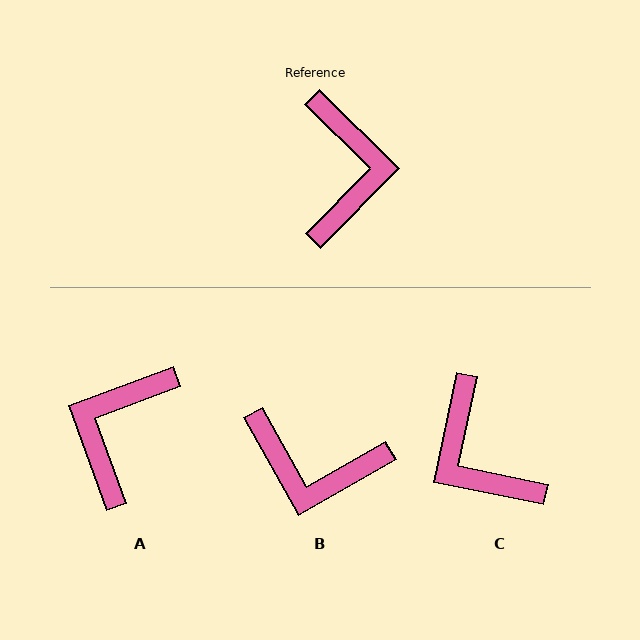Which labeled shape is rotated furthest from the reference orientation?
A, about 155 degrees away.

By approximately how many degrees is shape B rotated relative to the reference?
Approximately 106 degrees clockwise.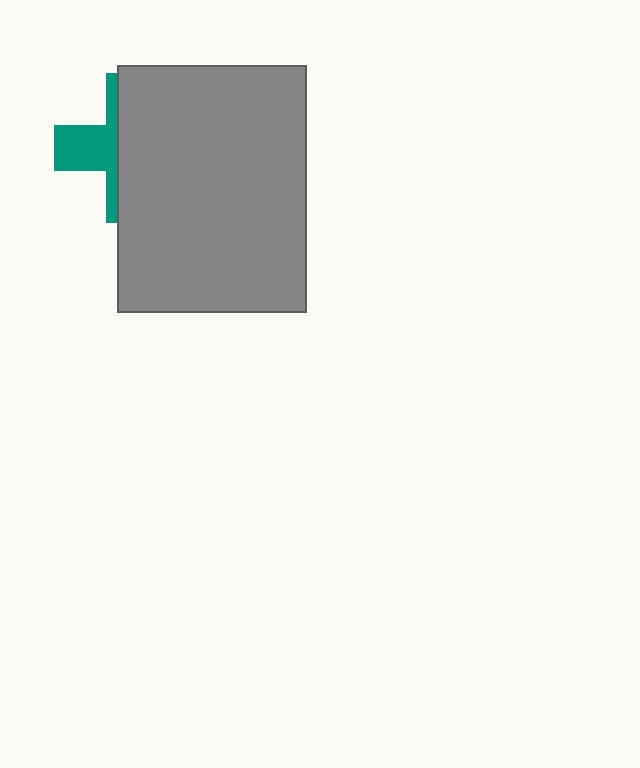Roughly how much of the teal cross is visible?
A small part of it is visible (roughly 36%).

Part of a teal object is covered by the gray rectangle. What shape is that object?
It is a cross.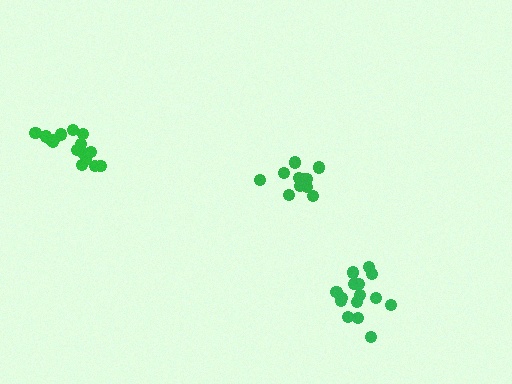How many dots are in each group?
Group 1: 11 dots, Group 2: 15 dots, Group 3: 16 dots (42 total).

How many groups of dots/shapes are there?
There are 3 groups.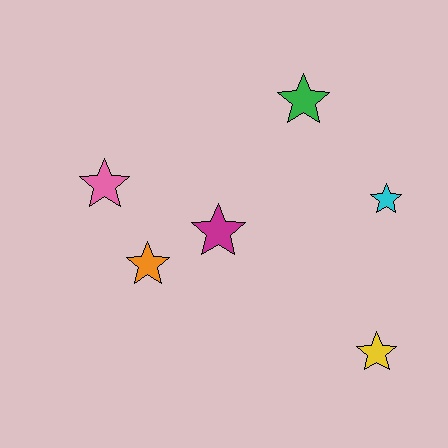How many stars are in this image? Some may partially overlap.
There are 6 stars.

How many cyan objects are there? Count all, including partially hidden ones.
There is 1 cyan object.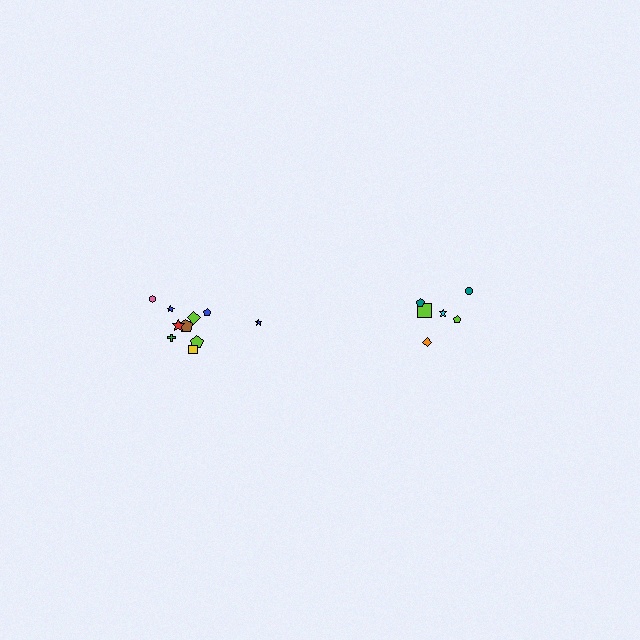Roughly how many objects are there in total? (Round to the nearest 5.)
Roughly 15 objects in total.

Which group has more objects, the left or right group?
The left group.